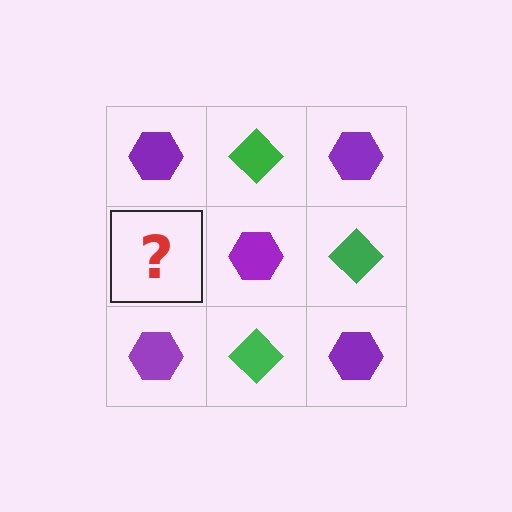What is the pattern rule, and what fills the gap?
The rule is that it alternates purple hexagon and green diamond in a checkerboard pattern. The gap should be filled with a green diamond.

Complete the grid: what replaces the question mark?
The question mark should be replaced with a green diamond.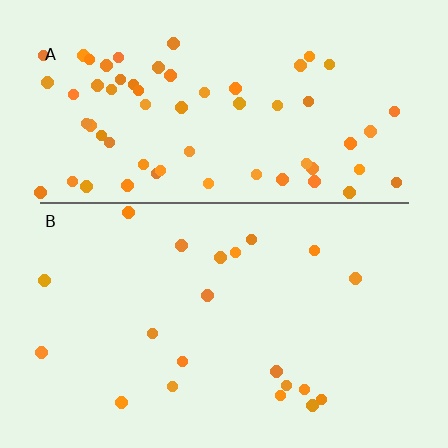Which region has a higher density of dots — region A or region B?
A (the top).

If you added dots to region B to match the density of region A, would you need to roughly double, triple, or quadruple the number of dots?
Approximately triple.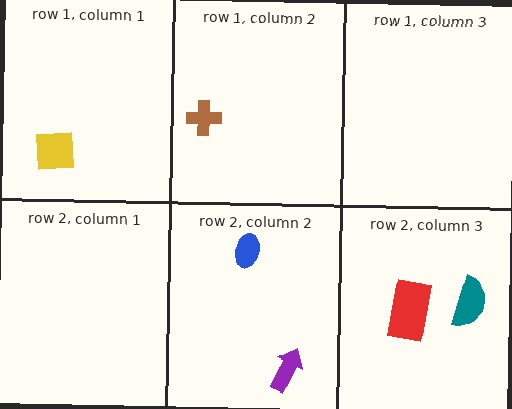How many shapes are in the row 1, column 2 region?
1.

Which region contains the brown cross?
The row 1, column 2 region.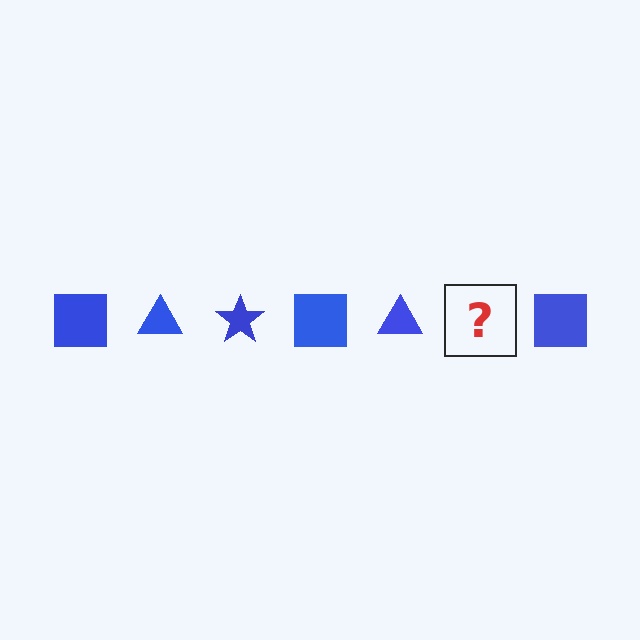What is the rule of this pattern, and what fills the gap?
The rule is that the pattern cycles through square, triangle, star shapes in blue. The gap should be filled with a blue star.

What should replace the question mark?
The question mark should be replaced with a blue star.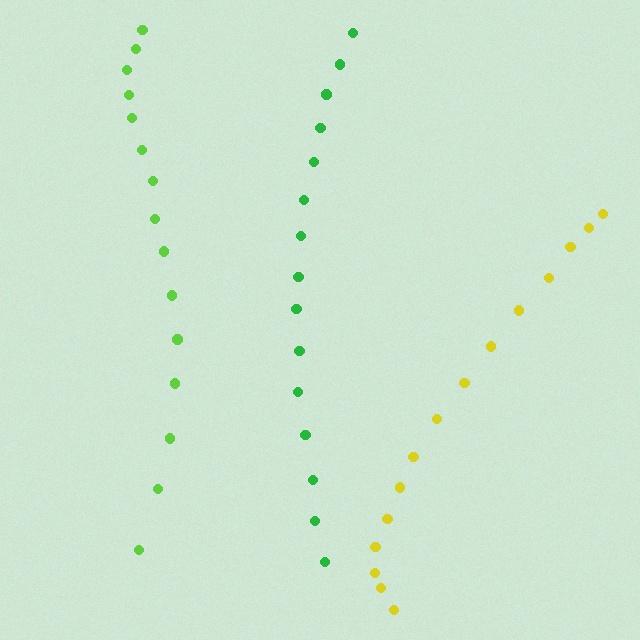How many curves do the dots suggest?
There are 3 distinct paths.